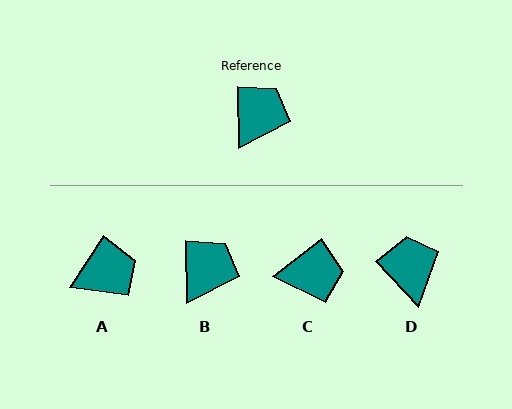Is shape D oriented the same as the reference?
No, it is off by about 42 degrees.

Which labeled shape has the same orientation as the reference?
B.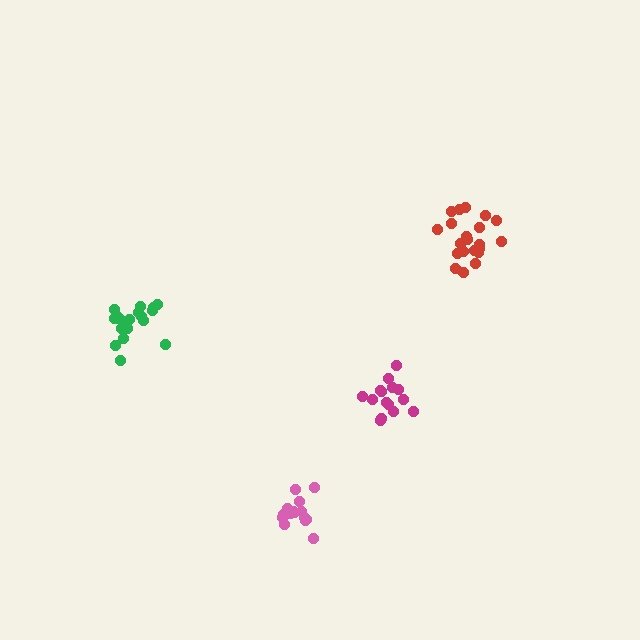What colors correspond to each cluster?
The clusters are colored: red, magenta, green, pink.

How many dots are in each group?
Group 1: 21 dots, Group 2: 15 dots, Group 3: 19 dots, Group 4: 15 dots (70 total).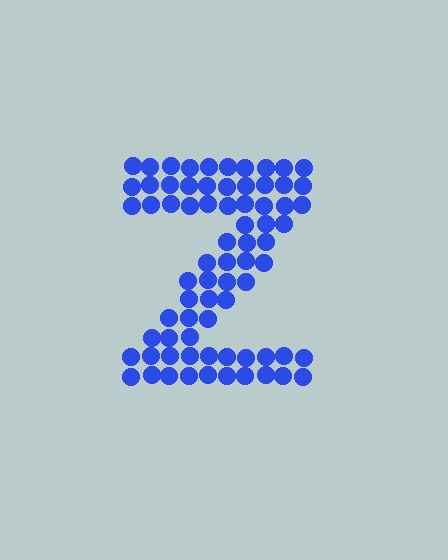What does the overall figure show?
The overall figure shows the letter Z.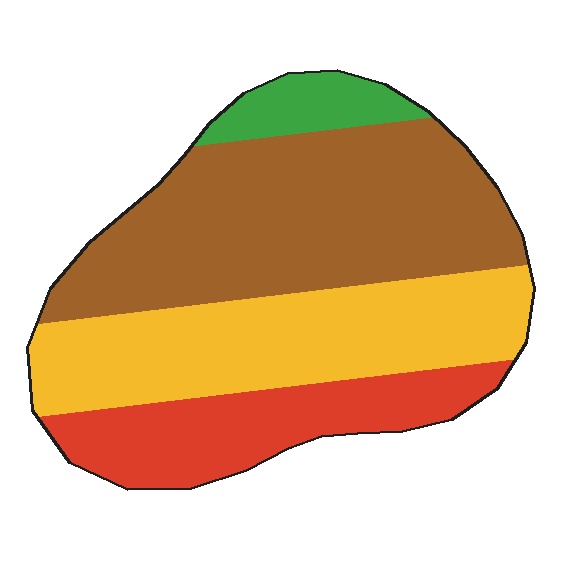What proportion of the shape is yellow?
Yellow takes up about one third (1/3) of the shape.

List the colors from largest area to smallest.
From largest to smallest: brown, yellow, red, green.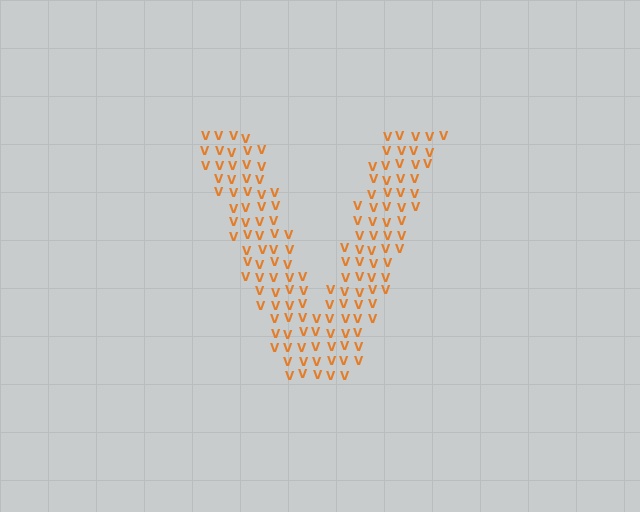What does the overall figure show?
The overall figure shows the letter V.